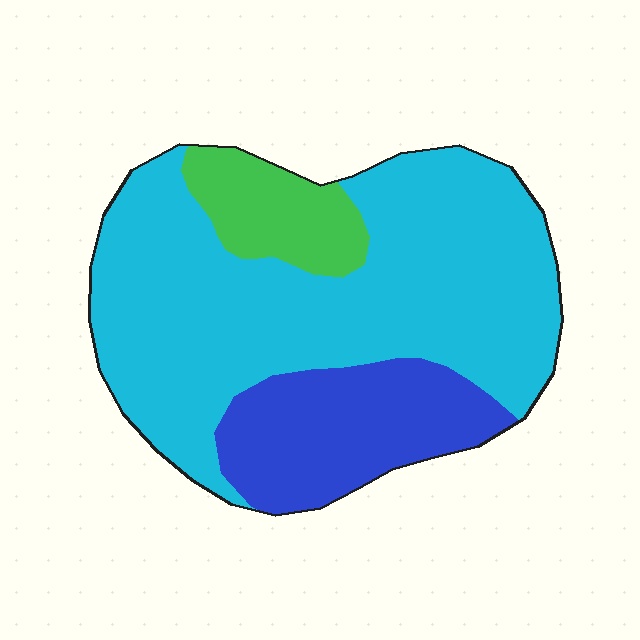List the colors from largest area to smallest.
From largest to smallest: cyan, blue, green.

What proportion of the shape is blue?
Blue takes up about one fifth (1/5) of the shape.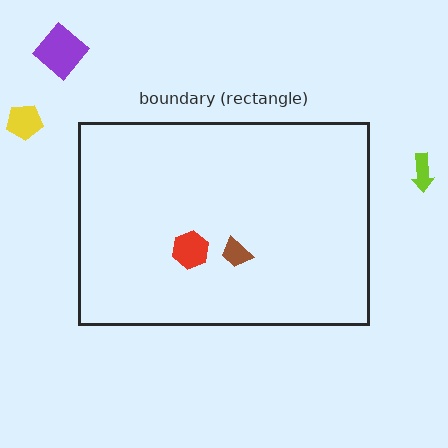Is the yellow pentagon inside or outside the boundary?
Outside.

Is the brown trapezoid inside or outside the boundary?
Inside.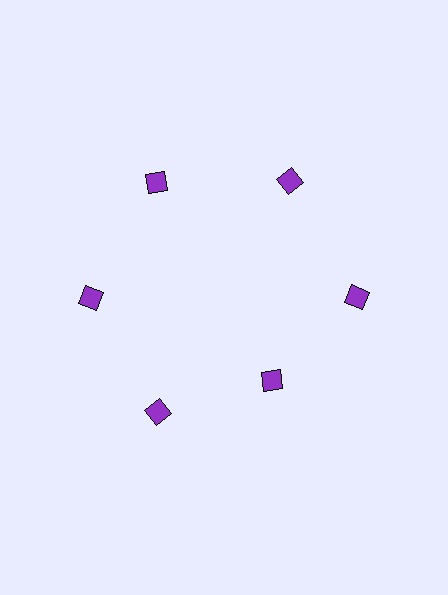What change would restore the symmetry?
The symmetry would be restored by moving it outward, back onto the ring so that all 6 diamonds sit at equal angles and equal distance from the center.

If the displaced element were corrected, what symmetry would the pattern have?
It would have 6-fold rotational symmetry — the pattern would map onto itself every 60 degrees.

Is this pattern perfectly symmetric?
No. The 6 purple diamonds are arranged in a ring, but one element near the 5 o'clock position is pulled inward toward the center, breaking the 6-fold rotational symmetry.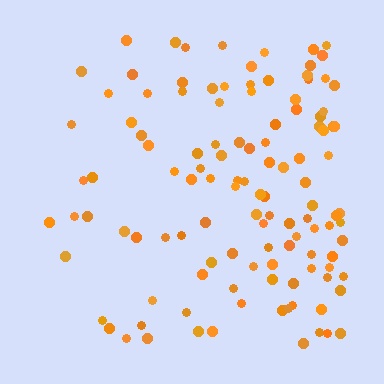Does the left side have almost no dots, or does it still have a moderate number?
Still a moderate number, just noticeably fewer than the right.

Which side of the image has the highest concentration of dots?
The right.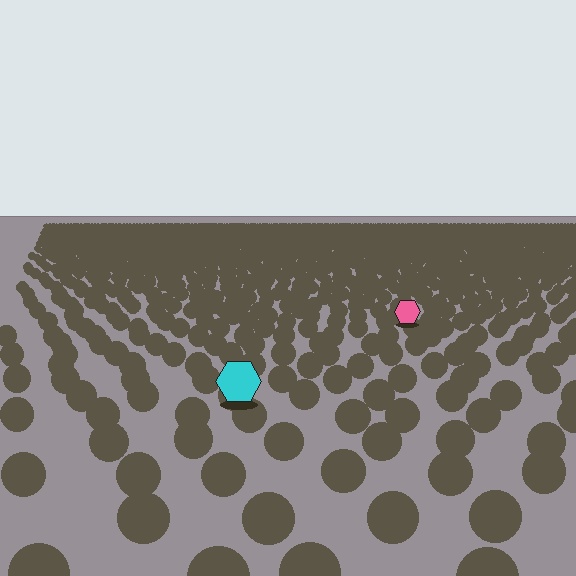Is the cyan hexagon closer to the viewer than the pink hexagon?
Yes. The cyan hexagon is closer — you can tell from the texture gradient: the ground texture is coarser near it.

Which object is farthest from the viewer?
The pink hexagon is farthest from the viewer. It appears smaller and the ground texture around it is denser.